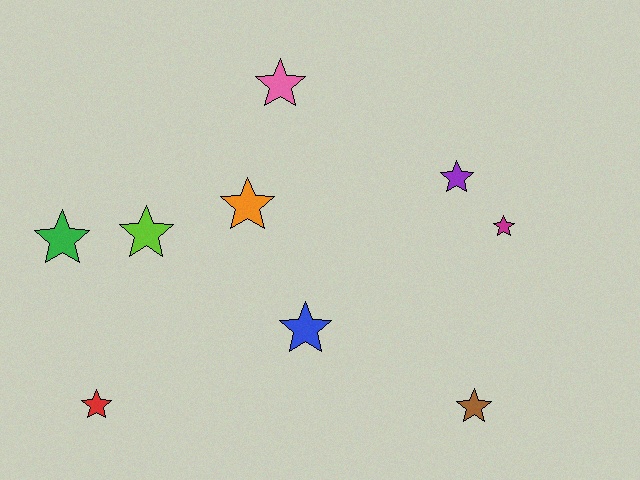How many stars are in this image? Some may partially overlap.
There are 9 stars.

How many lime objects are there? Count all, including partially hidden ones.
There is 1 lime object.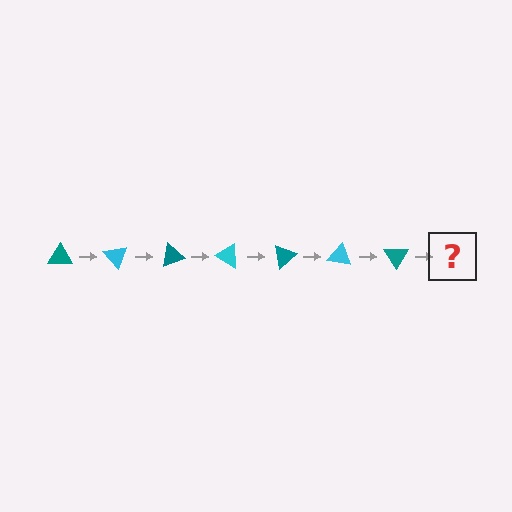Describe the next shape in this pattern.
It should be a cyan triangle, rotated 350 degrees from the start.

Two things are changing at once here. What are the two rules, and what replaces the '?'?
The two rules are that it rotates 50 degrees each step and the color cycles through teal and cyan. The '?' should be a cyan triangle, rotated 350 degrees from the start.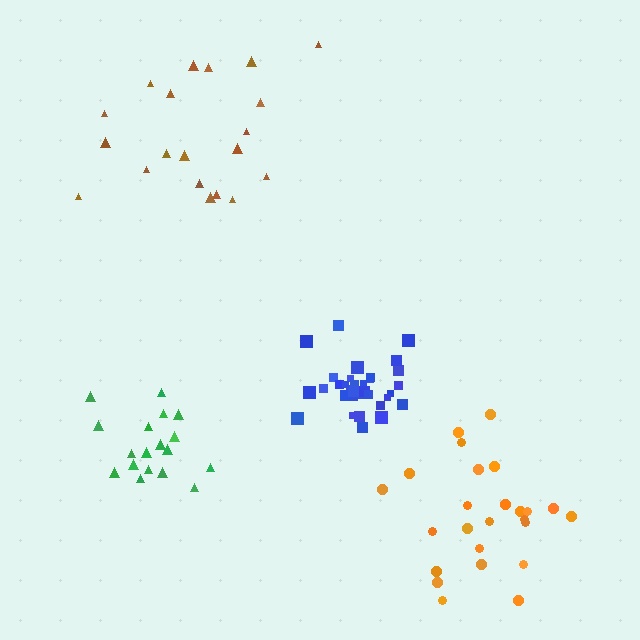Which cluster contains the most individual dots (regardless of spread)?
Blue (35).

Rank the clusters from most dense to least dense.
blue, green, orange, brown.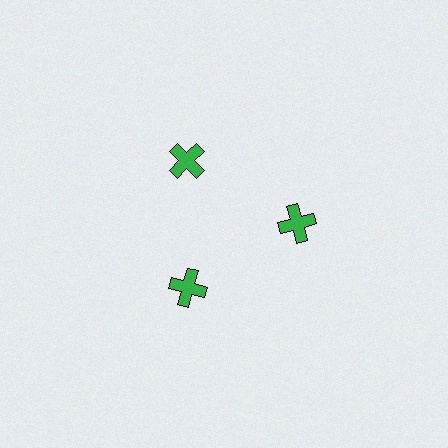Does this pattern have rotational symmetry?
Yes, this pattern has 3-fold rotational symmetry. It looks the same after rotating 120 degrees around the center.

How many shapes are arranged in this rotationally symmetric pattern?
There are 3 shapes, arranged in 3 groups of 1.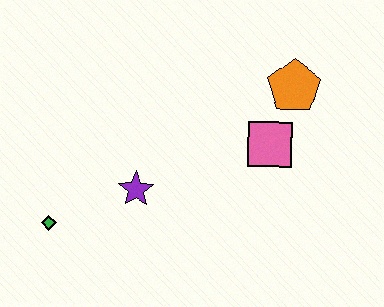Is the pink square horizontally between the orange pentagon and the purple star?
Yes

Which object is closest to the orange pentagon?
The pink square is closest to the orange pentagon.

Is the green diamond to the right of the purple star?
No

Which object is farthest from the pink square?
The green diamond is farthest from the pink square.